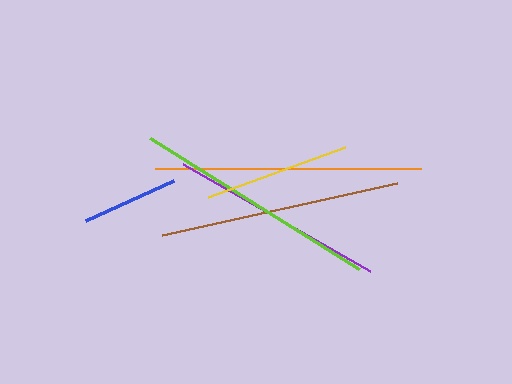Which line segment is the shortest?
The blue line is the shortest at approximately 97 pixels.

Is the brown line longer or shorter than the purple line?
The brown line is longer than the purple line.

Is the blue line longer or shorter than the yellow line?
The yellow line is longer than the blue line.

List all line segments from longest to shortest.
From longest to shortest: orange, lime, brown, purple, yellow, blue.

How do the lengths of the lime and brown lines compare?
The lime and brown lines are approximately the same length.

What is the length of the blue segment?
The blue segment is approximately 97 pixels long.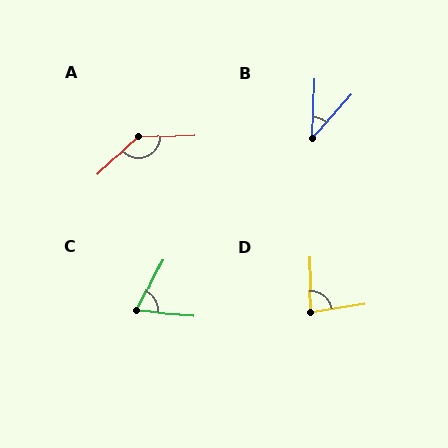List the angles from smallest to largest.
B (39°), C (69°), D (84°), A (139°).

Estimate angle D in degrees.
Approximately 84 degrees.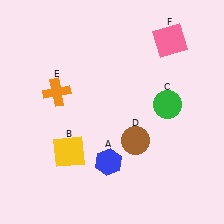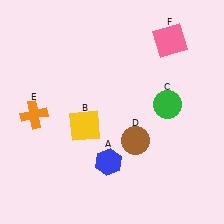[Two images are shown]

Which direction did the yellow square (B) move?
The yellow square (B) moved up.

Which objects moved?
The objects that moved are: the yellow square (B), the orange cross (E).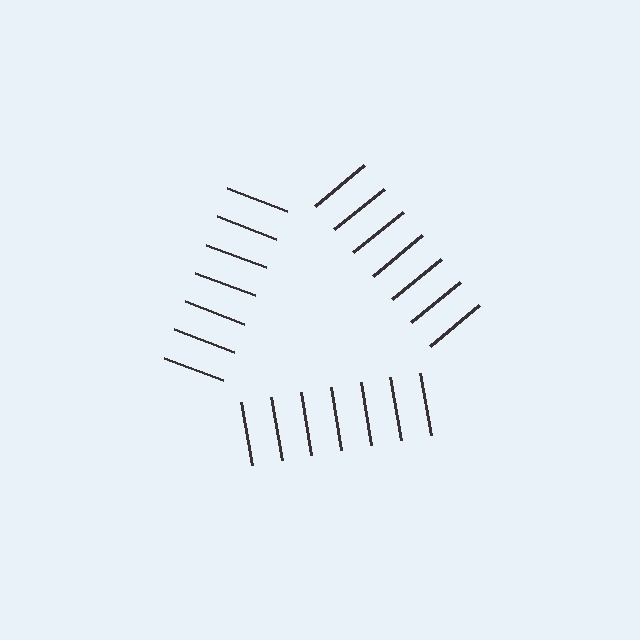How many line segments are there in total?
21 — 7 along each of the 3 edges.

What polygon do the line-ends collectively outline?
An illusory triangle — the line segments terminate on its edges but no continuous stroke is drawn.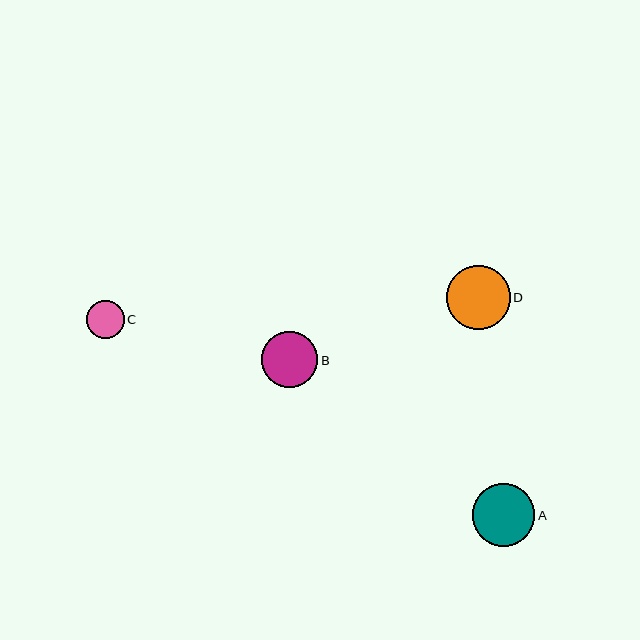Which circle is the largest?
Circle D is the largest with a size of approximately 63 pixels.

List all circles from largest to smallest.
From largest to smallest: D, A, B, C.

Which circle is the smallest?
Circle C is the smallest with a size of approximately 38 pixels.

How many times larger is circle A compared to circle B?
Circle A is approximately 1.1 times the size of circle B.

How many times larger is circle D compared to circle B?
Circle D is approximately 1.1 times the size of circle B.